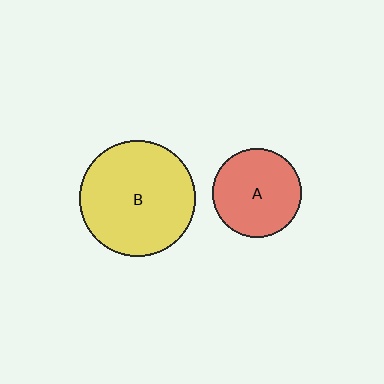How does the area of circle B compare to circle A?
Approximately 1.7 times.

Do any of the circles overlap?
No, none of the circles overlap.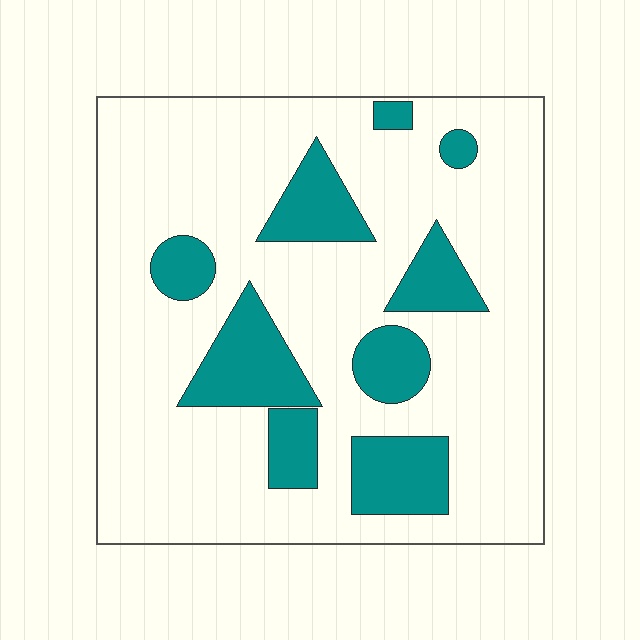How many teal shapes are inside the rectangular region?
9.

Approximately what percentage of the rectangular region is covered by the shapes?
Approximately 20%.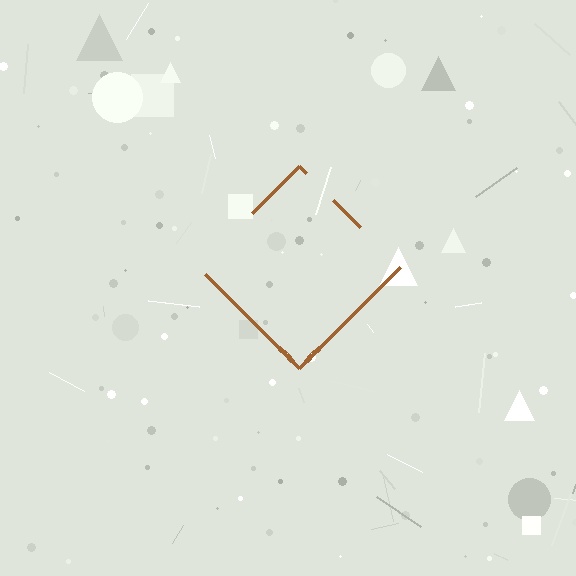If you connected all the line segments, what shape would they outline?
They would outline a diamond.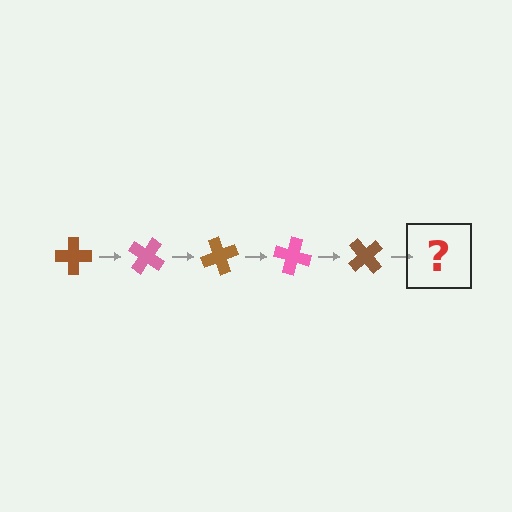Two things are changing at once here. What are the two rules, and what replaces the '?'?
The two rules are that it rotates 35 degrees each step and the color cycles through brown and pink. The '?' should be a pink cross, rotated 175 degrees from the start.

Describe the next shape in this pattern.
It should be a pink cross, rotated 175 degrees from the start.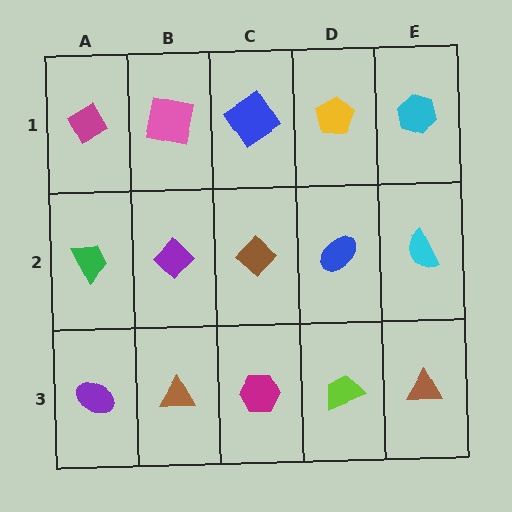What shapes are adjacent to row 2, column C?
A blue diamond (row 1, column C), a magenta hexagon (row 3, column C), a purple diamond (row 2, column B), a blue ellipse (row 2, column D).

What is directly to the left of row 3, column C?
A brown triangle.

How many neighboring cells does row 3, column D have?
3.